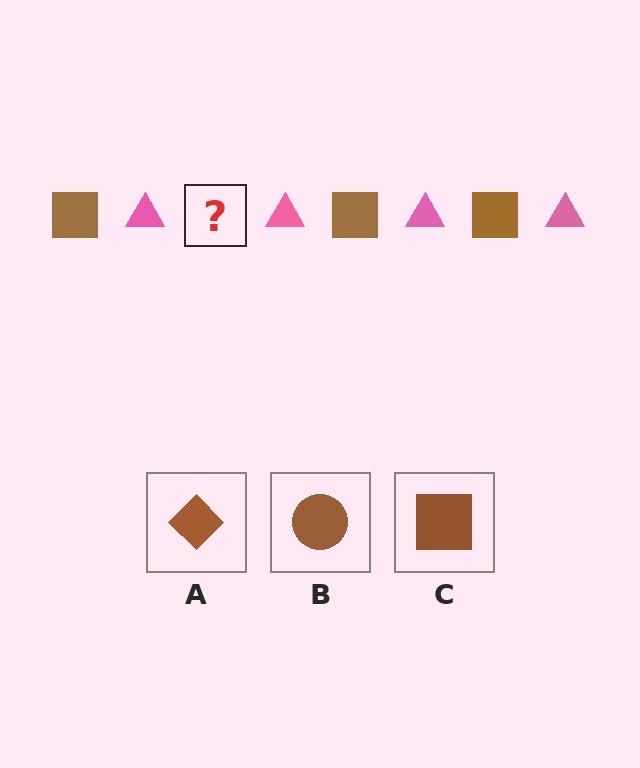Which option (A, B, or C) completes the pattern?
C.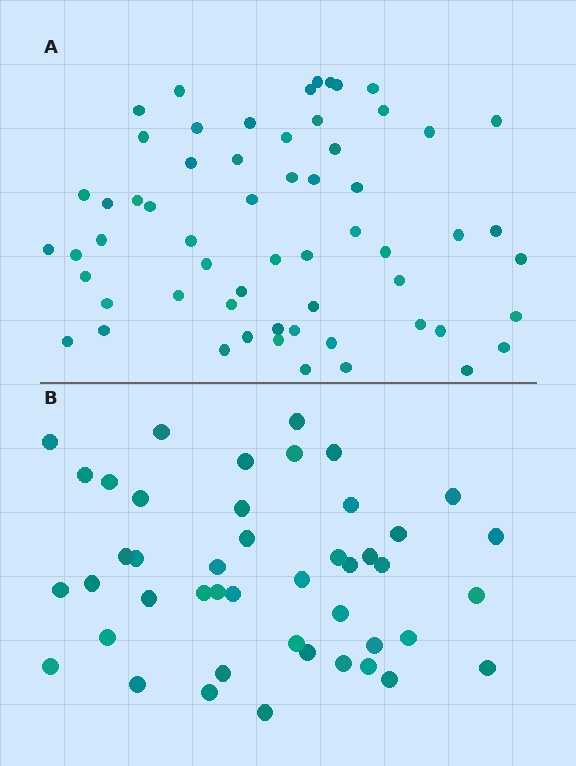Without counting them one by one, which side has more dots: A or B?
Region A (the top region) has more dots.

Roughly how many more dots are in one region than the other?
Region A has approximately 15 more dots than region B.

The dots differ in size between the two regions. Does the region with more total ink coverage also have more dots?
No. Region B has more total ink coverage because its dots are larger, but region A actually contains more individual dots. Total area can be misleading — the number of items is what matters here.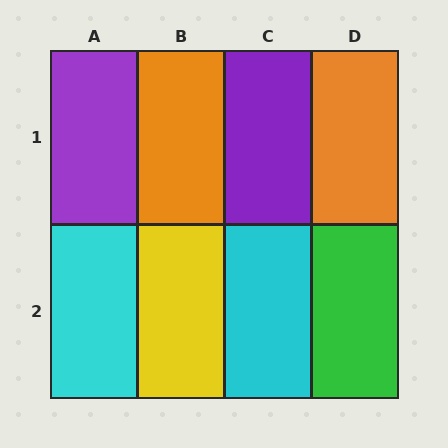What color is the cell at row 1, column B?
Orange.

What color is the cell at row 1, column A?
Purple.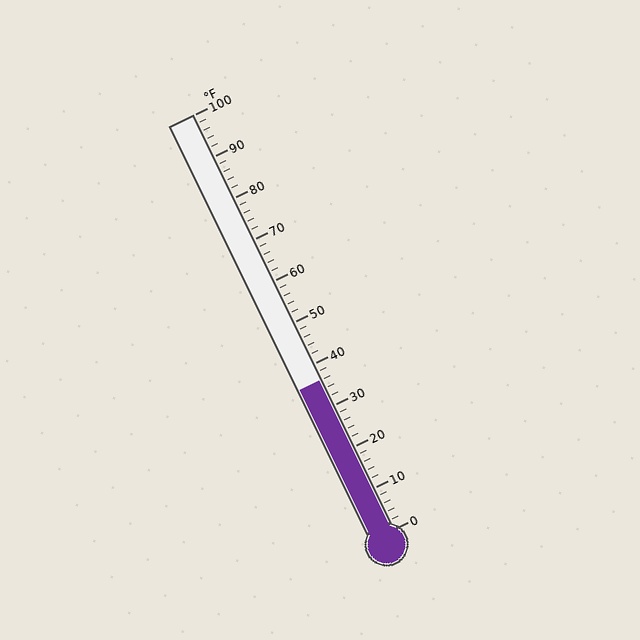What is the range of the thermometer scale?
The thermometer scale ranges from 0°F to 100°F.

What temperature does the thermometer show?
The thermometer shows approximately 36°F.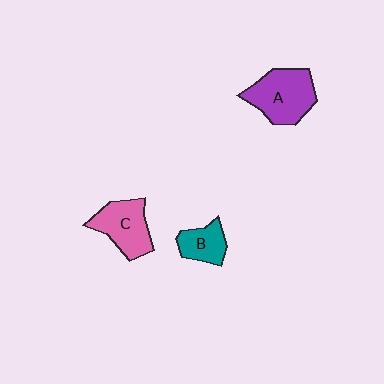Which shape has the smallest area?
Shape B (teal).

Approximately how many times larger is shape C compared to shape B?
Approximately 1.5 times.